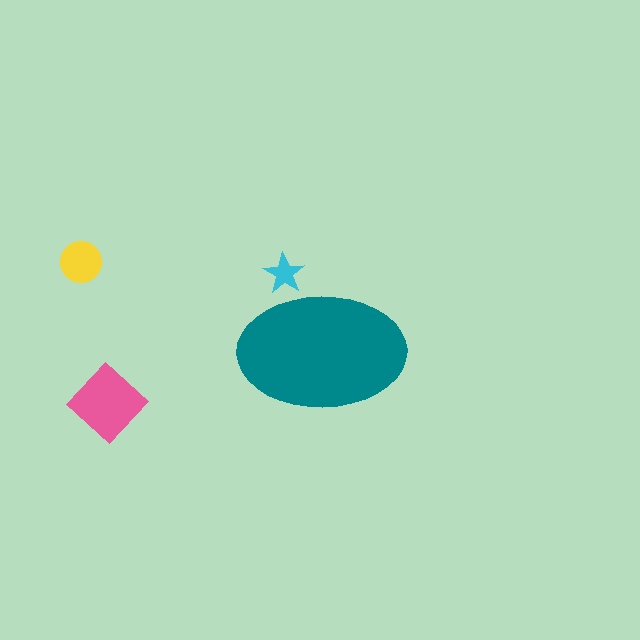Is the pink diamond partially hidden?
No, the pink diamond is fully visible.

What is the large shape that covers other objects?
A teal ellipse.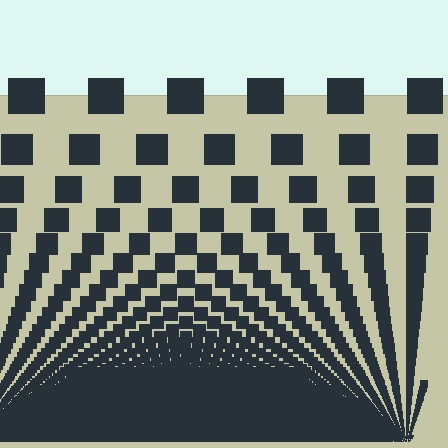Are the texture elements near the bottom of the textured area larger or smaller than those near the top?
Smaller. The gradient is inverted — elements near the bottom are smaller and denser.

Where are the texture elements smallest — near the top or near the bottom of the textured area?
Near the bottom.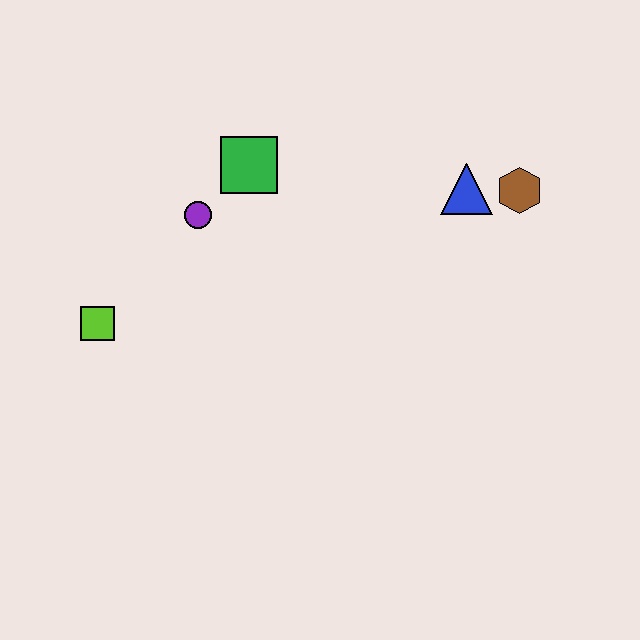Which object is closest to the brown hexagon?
The blue triangle is closest to the brown hexagon.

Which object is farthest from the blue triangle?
The lime square is farthest from the blue triangle.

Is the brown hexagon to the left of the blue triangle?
No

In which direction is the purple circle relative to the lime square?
The purple circle is above the lime square.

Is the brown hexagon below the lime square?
No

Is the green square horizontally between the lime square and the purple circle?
No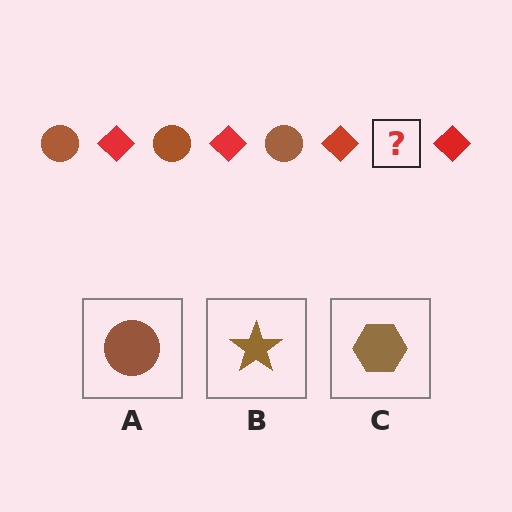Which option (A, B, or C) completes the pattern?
A.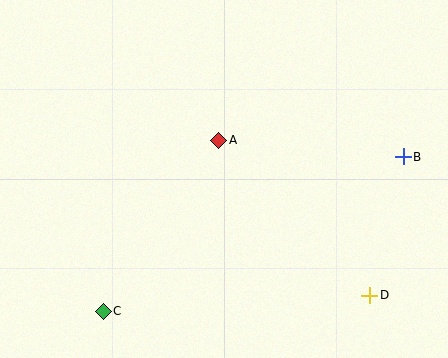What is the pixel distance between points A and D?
The distance between A and D is 217 pixels.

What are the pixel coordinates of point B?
Point B is at (403, 157).